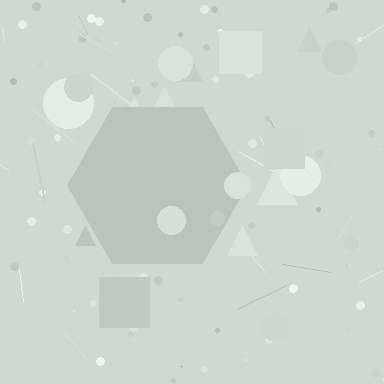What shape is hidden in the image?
A hexagon is hidden in the image.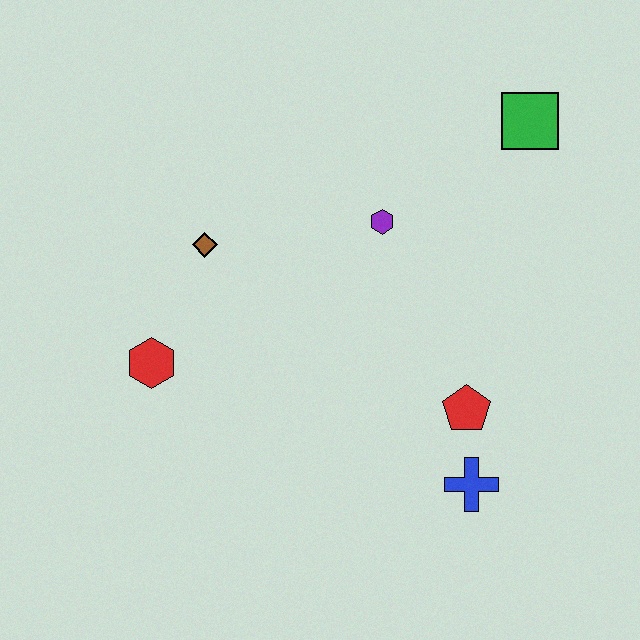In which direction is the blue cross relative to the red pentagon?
The blue cross is below the red pentagon.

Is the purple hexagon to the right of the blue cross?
No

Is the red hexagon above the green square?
No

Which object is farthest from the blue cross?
The green square is farthest from the blue cross.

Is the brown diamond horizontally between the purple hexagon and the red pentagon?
No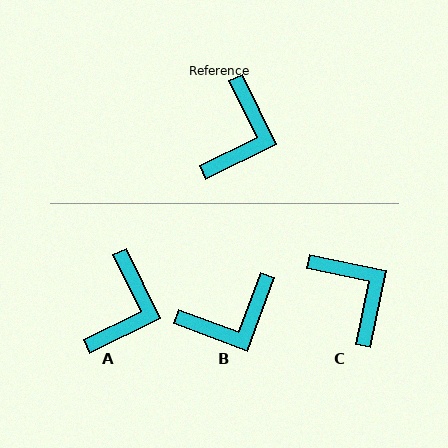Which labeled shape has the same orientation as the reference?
A.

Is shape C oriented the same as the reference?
No, it is off by about 52 degrees.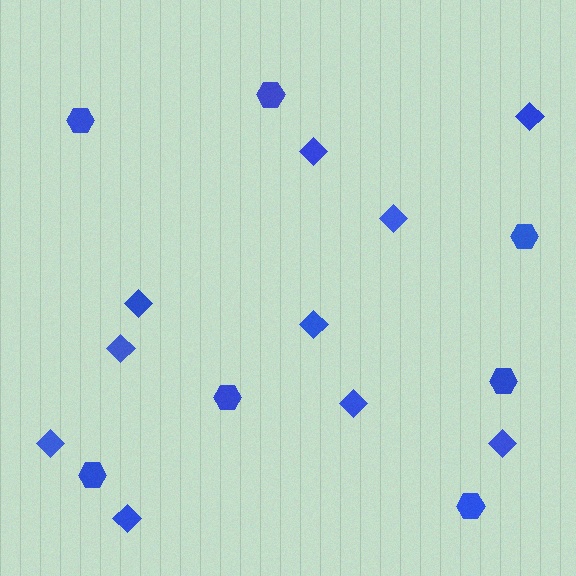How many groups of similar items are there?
There are 2 groups: one group of diamonds (10) and one group of hexagons (7).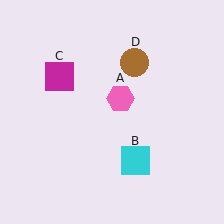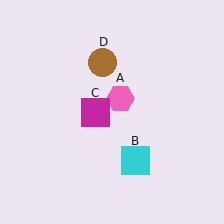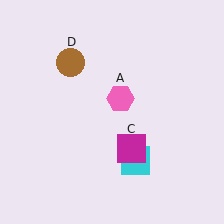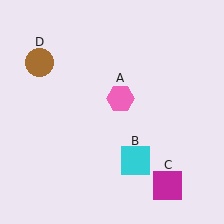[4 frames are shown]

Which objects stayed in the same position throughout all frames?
Pink hexagon (object A) and cyan square (object B) remained stationary.